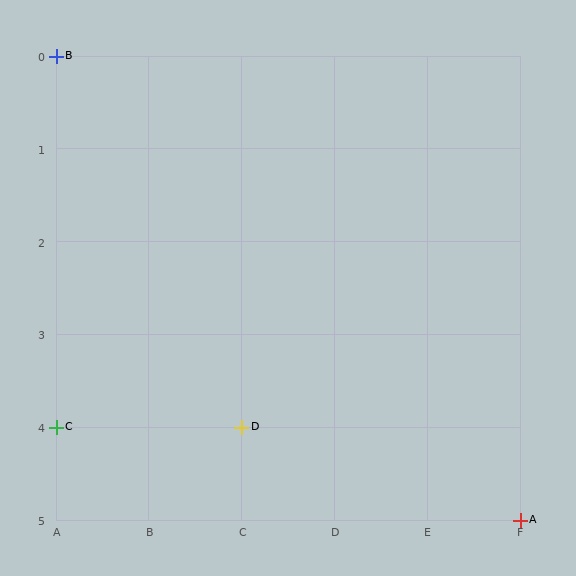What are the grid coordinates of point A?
Point A is at grid coordinates (F, 5).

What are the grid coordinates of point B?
Point B is at grid coordinates (A, 0).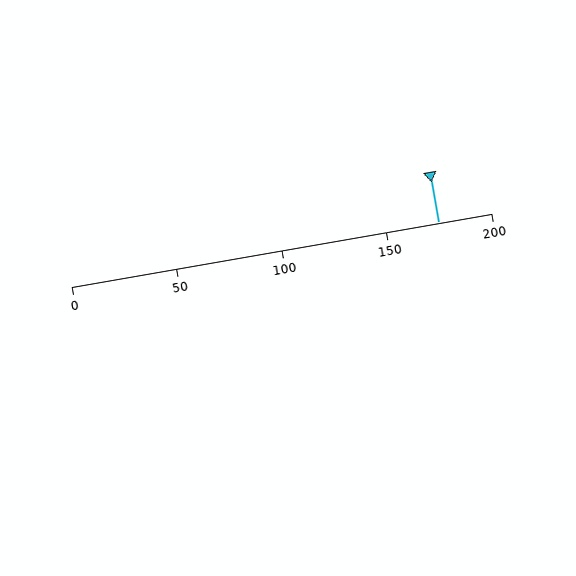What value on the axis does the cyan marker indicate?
The marker indicates approximately 175.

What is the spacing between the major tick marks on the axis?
The major ticks are spaced 50 apart.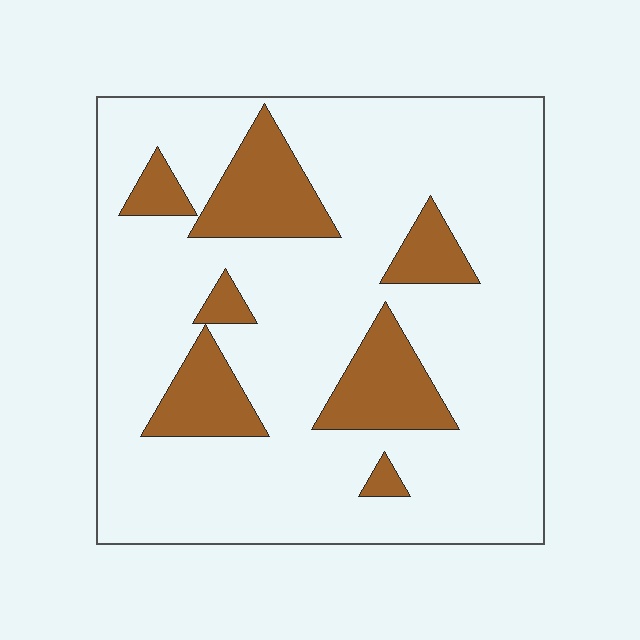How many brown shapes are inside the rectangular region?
7.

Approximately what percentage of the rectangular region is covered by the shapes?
Approximately 20%.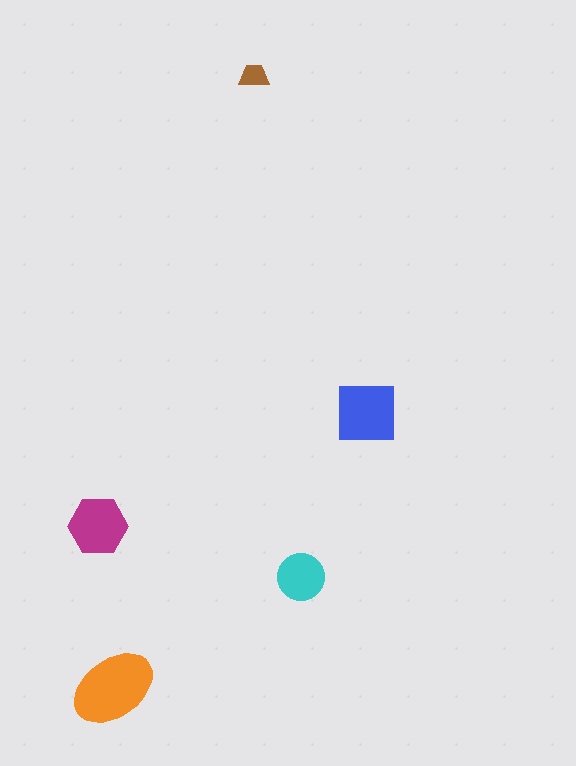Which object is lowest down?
The orange ellipse is bottommost.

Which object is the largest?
The orange ellipse.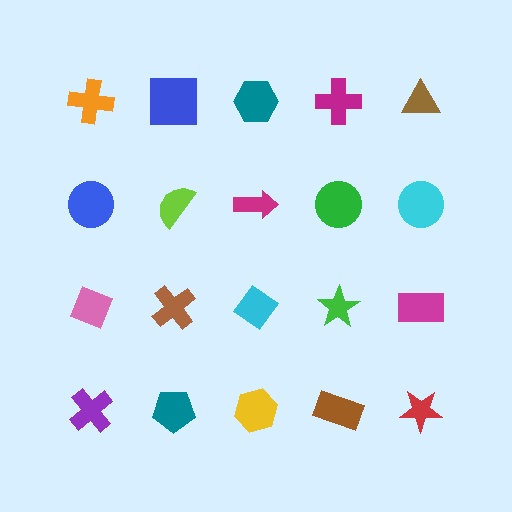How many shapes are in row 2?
5 shapes.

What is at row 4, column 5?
A red star.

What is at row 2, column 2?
A lime semicircle.